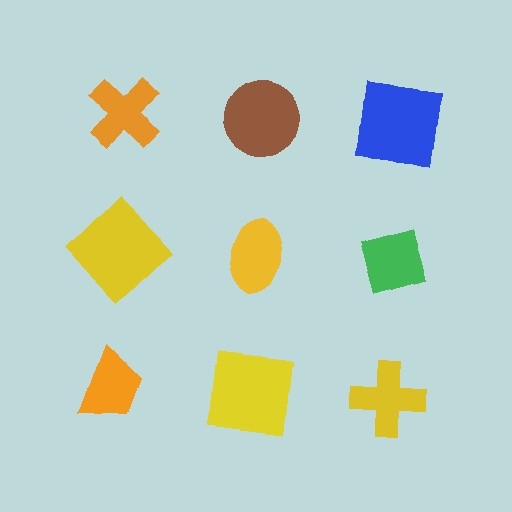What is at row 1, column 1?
An orange cross.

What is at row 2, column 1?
A yellow diamond.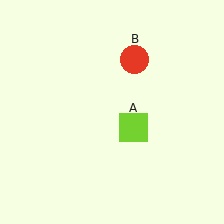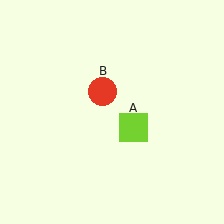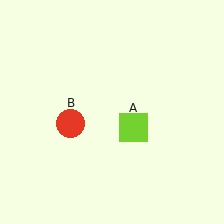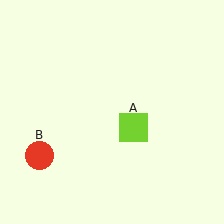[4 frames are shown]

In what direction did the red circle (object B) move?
The red circle (object B) moved down and to the left.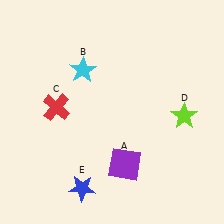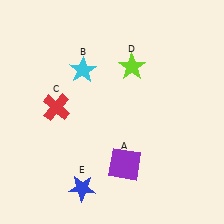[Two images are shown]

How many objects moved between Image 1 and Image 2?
1 object moved between the two images.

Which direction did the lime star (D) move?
The lime star (D) moved left.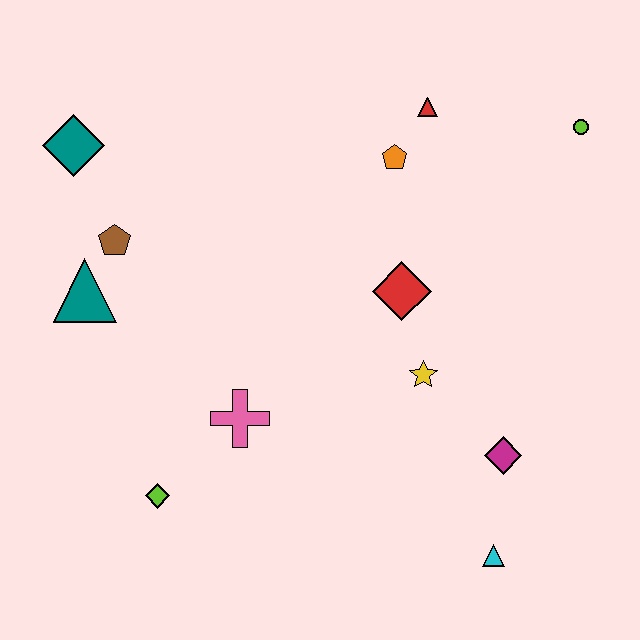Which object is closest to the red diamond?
The yellow star is closest to the red diamond.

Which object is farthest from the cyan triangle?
The teal diamond is farthest from the cyan triangle.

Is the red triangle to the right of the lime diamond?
Yes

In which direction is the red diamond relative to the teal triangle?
The red diamond is to the right of the teal triangle.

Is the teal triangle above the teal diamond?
No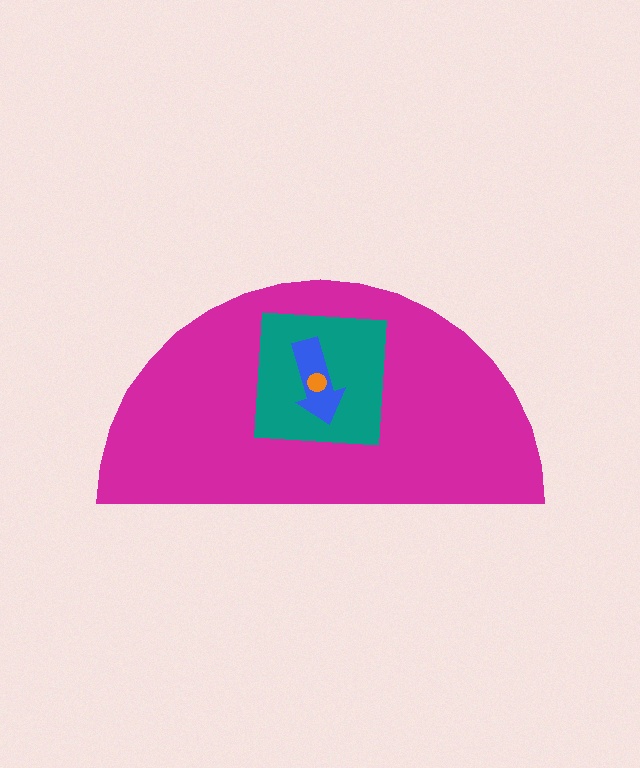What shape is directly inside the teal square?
The blue arrow.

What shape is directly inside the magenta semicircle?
The teal square.